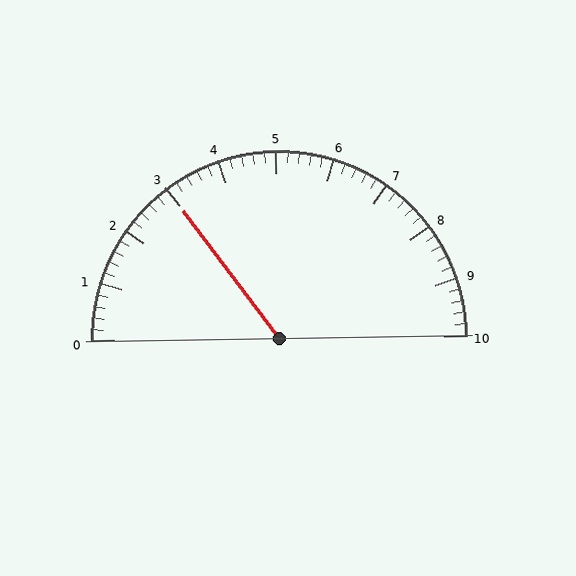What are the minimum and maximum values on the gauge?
The gauge ranges from 0 to 10.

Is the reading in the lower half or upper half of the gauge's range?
The reading is in the lower half of the range (0 to 10).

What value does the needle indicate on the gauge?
The needle indicates approximately 3.0.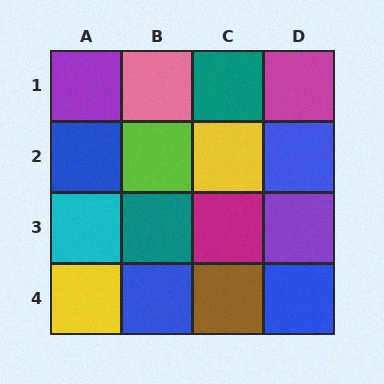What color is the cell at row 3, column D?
Purple.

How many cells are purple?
2 cells are purple.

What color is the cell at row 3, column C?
Magenta.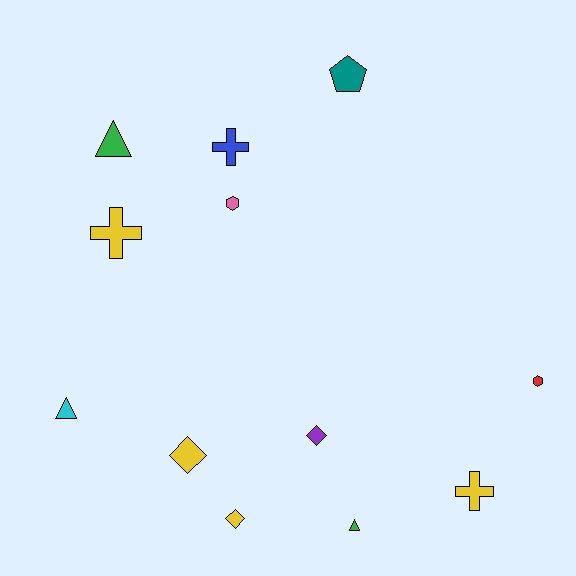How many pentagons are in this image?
There is 1 pentagon.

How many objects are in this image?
There are 12 objects.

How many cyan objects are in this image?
There is 1 cyan object.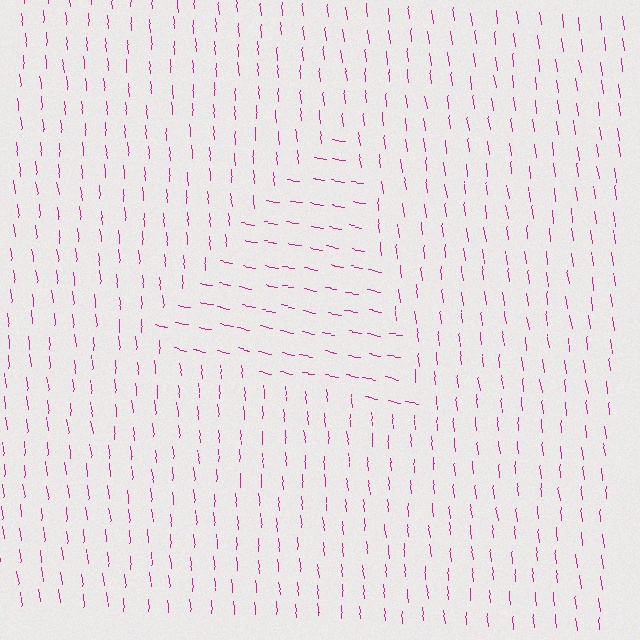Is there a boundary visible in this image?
Yes, there is a texture boundary formed by a change in line orientation.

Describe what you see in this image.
The image is filled with small magenta line segments. A triangle region in the image has lines oriented differently from the surrounding lines, creating a visible texture boundary.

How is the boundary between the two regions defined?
The boundary is defined purely by a change in line orientation (approximately 73 degrees difference). All lines are the same color and thickness.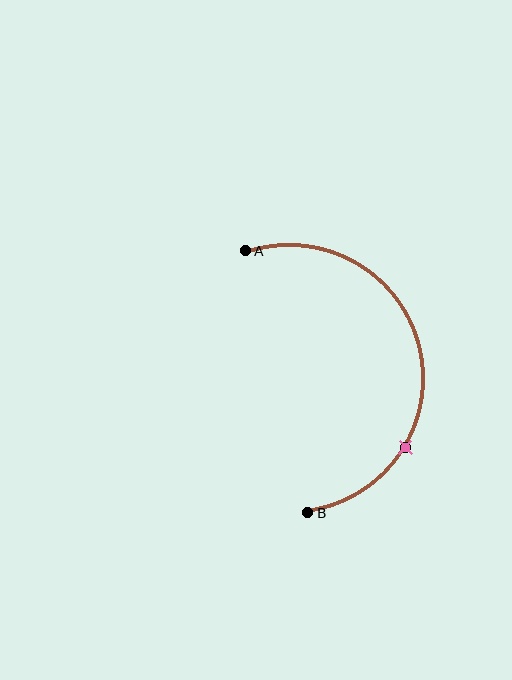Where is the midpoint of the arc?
The arc midpoint is the point on the curve farthest from the straight line joining A and B. It sits to the right of that line.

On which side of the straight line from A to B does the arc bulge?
The arc bulges to the right of the straight line connecting A and B.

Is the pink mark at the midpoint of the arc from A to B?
No. The pink mark lies on the arc but is closer to endpoint B. The arc midpoint would be at the point on the curve equidistant along the arc from both A and B.